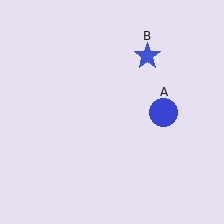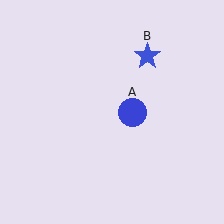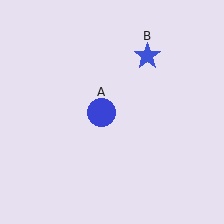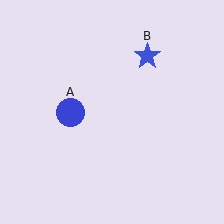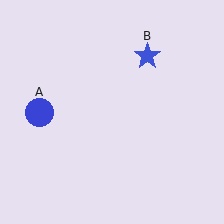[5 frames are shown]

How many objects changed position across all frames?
1 object changed position: blue circle (object A).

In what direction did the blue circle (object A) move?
The blue circle (object A) moved left.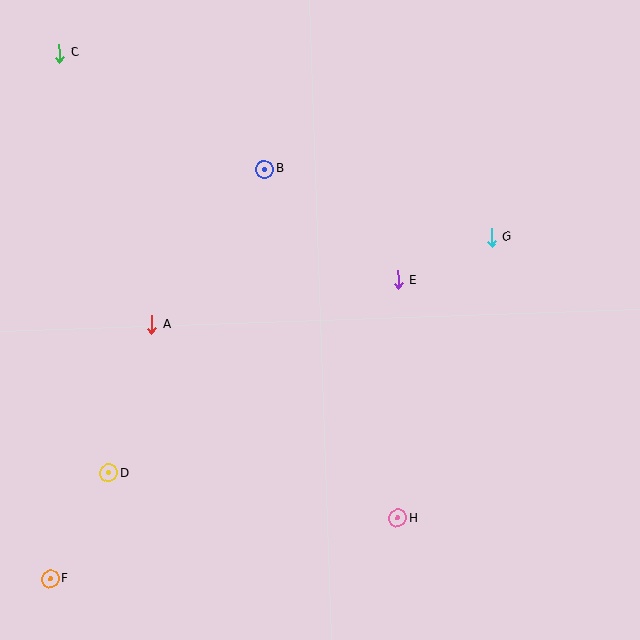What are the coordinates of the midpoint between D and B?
The midpoint between D and B is at (187, 321).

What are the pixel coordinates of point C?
Point C is at (59, 53).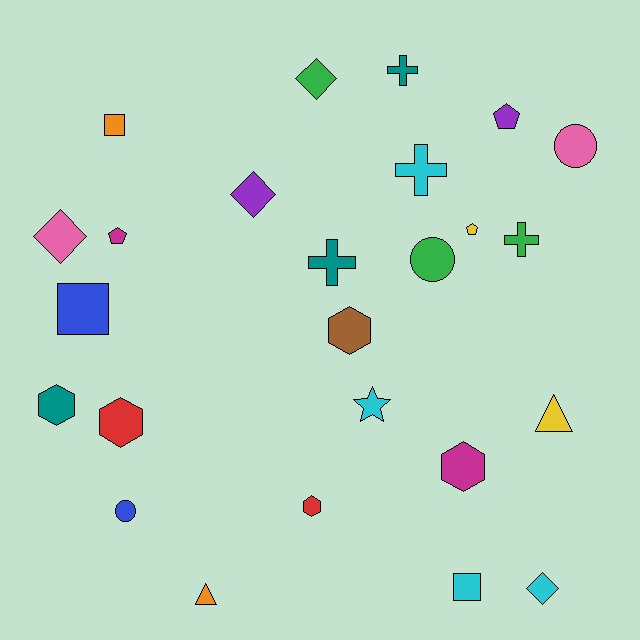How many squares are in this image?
There are 3 squares.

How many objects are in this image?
There are 25 objects.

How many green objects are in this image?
There are 3 green objects.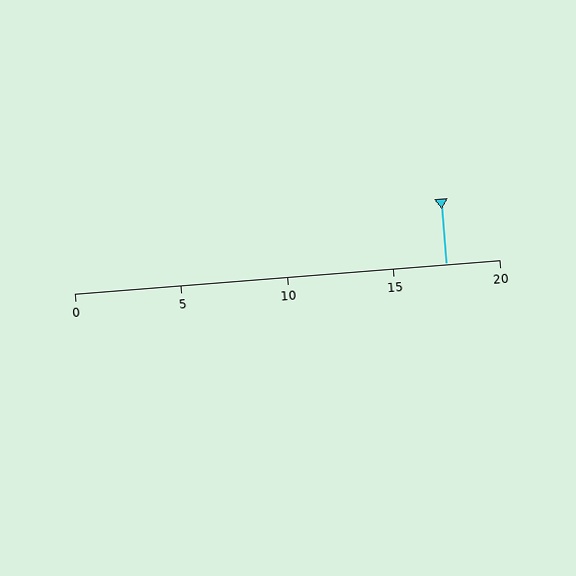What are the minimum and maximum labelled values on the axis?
The axis runs from 0 to 20.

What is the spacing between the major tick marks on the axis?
The major ticks are spaced 5 apart.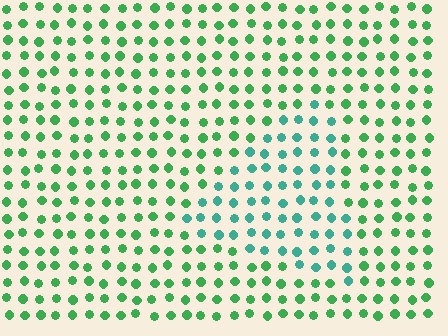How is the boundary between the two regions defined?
The boundary is defined purely by a slight shift in hue (about 35 degrees). Spacing, size, and orientation are identical on both sides.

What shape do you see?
I see a triangle.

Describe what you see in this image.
The image is filled with small green elements in a uniform arrangement. A triangle-shaped region is visible where the elements are tinted to a slightly different hue, forming a subtle color boundary.